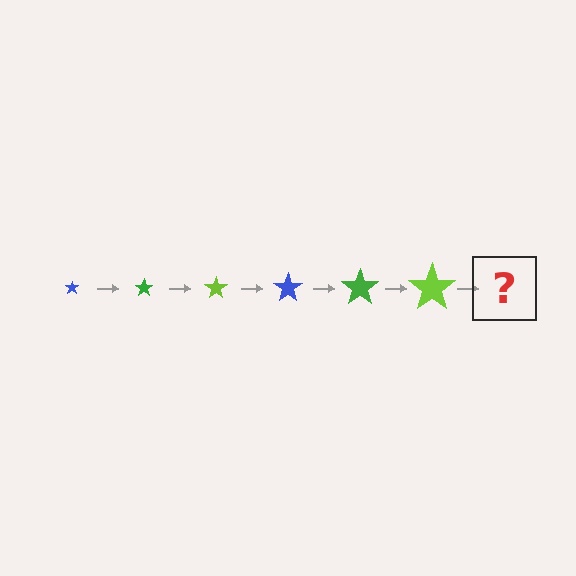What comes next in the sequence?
The next element should be a blue star, larger than the previous one.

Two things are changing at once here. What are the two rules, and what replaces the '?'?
The two rules are that the star grows larger each step and the color cycles through blue, green, and lime. The '?' should be a blue star, larger than the previous one.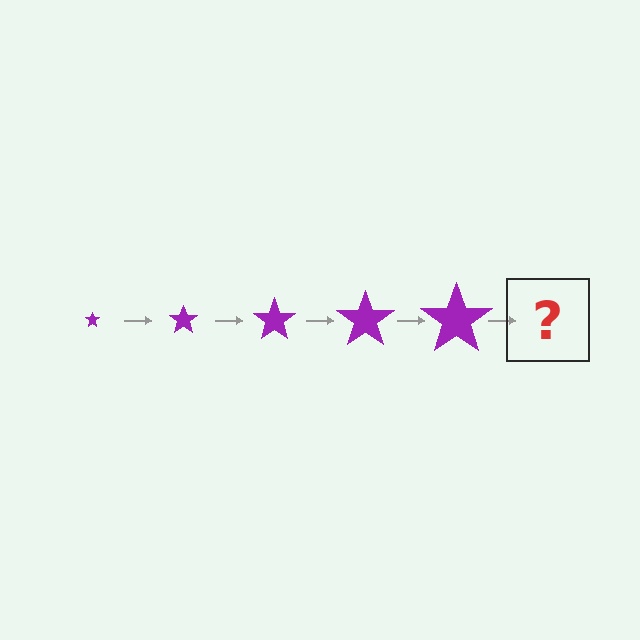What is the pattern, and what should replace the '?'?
The pattern is that the star gets progressively larger each step. The '?' should be a purple star, larger than the previous one.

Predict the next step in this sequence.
The next step is a purple star, larger than the previous one.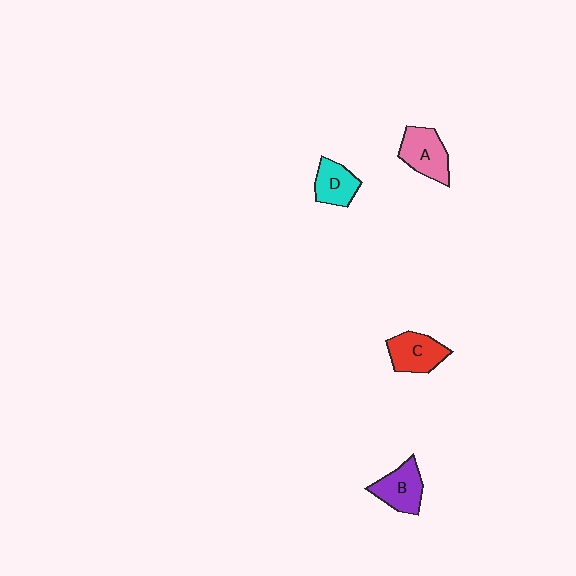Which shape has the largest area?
Shape A (pink).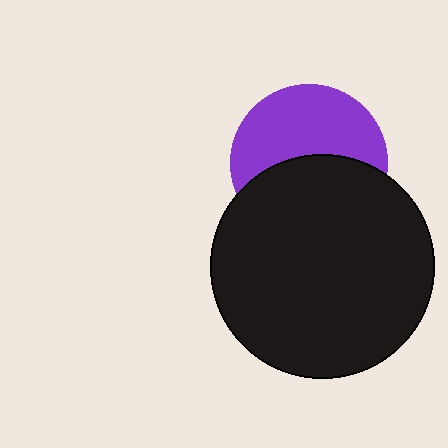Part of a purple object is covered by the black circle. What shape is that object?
It is a circle.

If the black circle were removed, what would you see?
You would see the complete purple circle.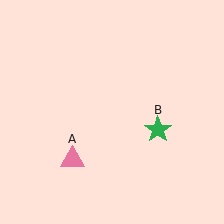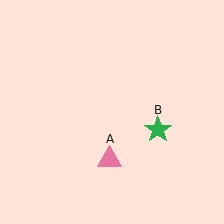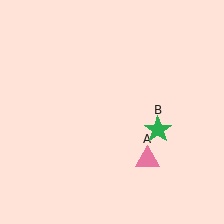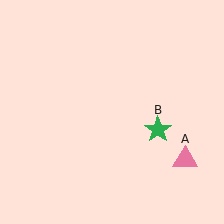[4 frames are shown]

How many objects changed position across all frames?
1 object changed position: pink triangle (object A).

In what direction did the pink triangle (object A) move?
The pink triangle (object A) moved right.